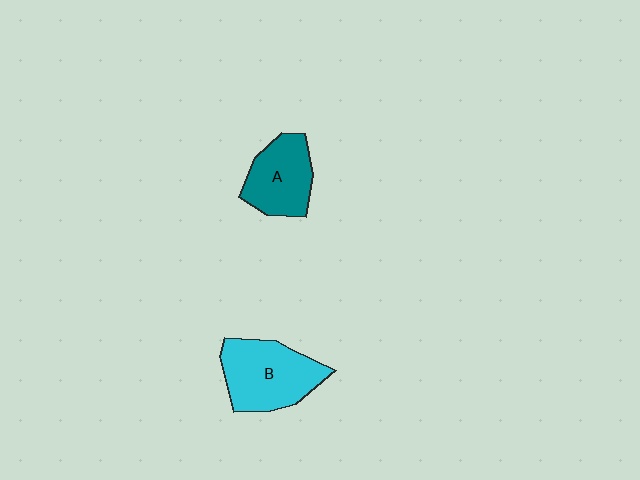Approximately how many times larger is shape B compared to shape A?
Approximately 1.3 times.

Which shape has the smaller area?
Shape A (teal).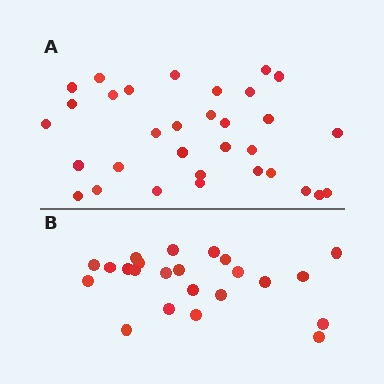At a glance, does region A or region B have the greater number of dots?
Region A (the top region) has more dots.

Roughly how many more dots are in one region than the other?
Region A has roughly 8 or so more dots than region B.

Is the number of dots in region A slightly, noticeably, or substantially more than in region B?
Region A has noticeably more, but not dramatically so. The ratio is roughly 1.4 to 1.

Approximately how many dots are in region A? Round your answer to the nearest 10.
About 30 dots. (The exact count is 32, which rounds to 30.)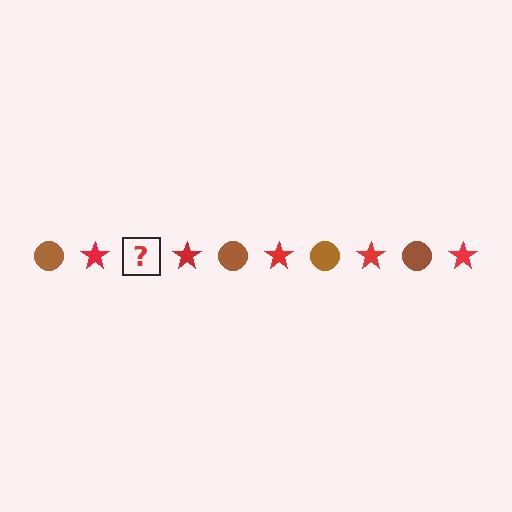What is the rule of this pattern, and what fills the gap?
The rule is that the pattern alternates between brown circle and red star. The gap should be filled with a brown circle.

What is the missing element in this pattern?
The missing element is a brown circle.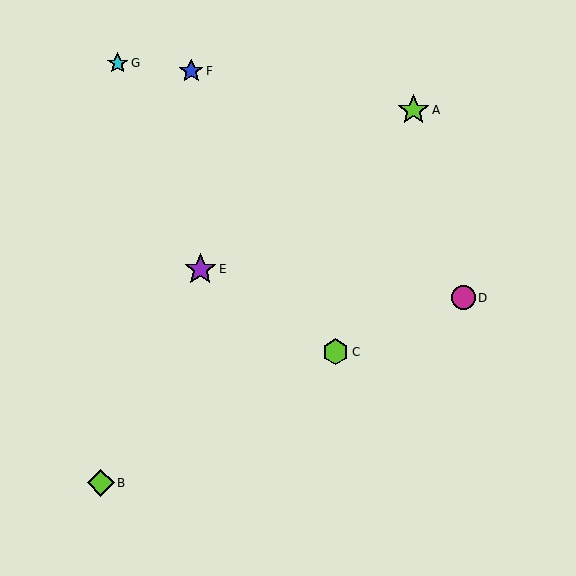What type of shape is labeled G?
Shape G is a cyan star.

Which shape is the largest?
The purple star (labeled E) is the largest.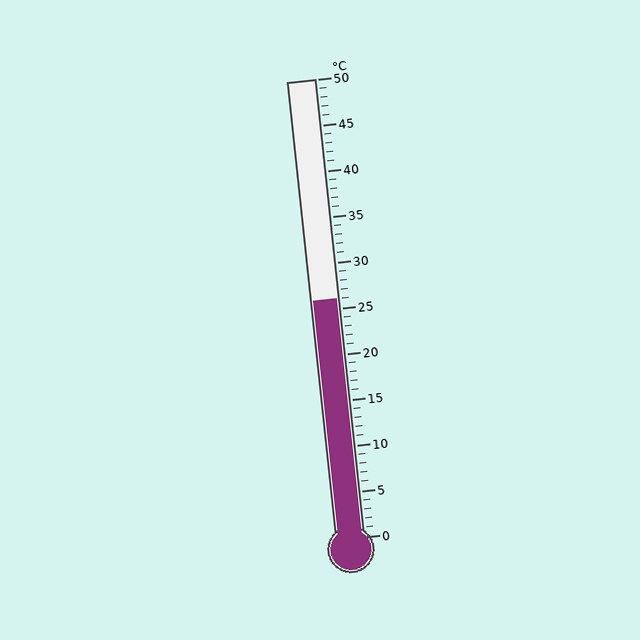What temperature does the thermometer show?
The thermometer shows approximately 26°C.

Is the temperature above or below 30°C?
The temperature is below 30°C.